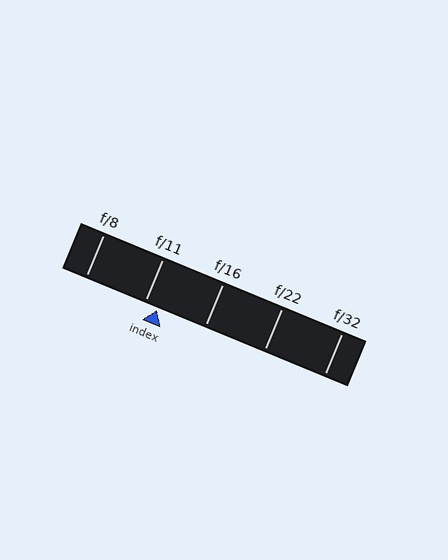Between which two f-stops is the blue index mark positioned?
The index mark is between f/11 and f/16.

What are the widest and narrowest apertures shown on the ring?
The widest aperture shown is f/8 and the narrowest is f/32.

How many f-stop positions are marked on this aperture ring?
There are 5 f-stop positions marked.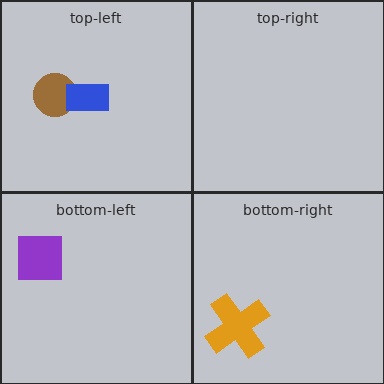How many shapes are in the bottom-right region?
1.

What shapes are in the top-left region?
The brown circle, the blue rectangle.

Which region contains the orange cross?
The bottom-right region.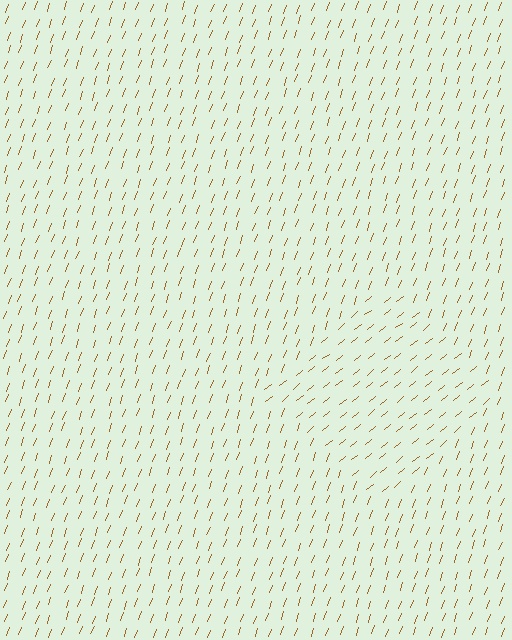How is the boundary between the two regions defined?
The boundary is defined purely by a change in line orientation (approximately 31 degrees difference). All lines are the same color and thickness.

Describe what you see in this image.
The image is filled with small brown line segments. A diamond region in the image has lines oriented differently from the surrounding lines, creating a visible texture boundary.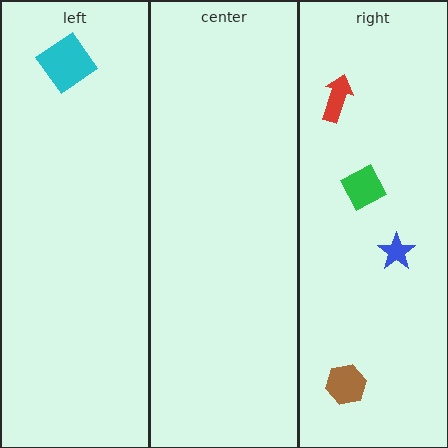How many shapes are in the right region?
4.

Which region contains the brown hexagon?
The right region.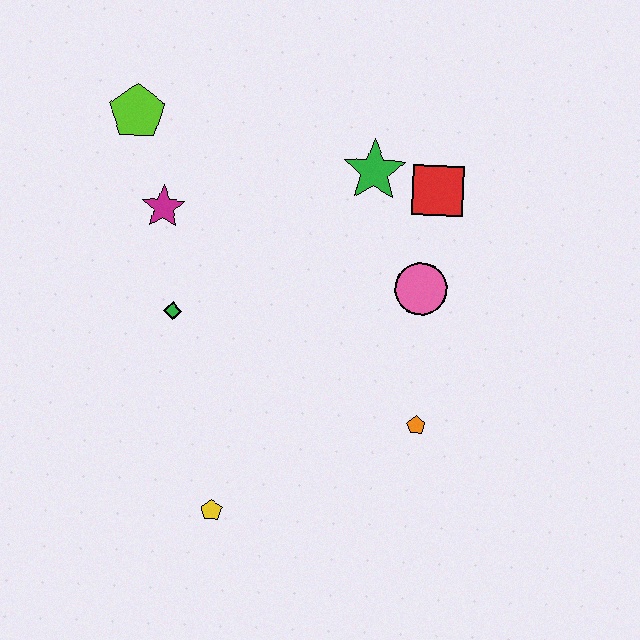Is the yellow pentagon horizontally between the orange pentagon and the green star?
No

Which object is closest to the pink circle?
The red square is closest to the pink circle.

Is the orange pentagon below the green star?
Yes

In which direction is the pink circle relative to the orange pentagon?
The pink circle is above the orange pentagon.